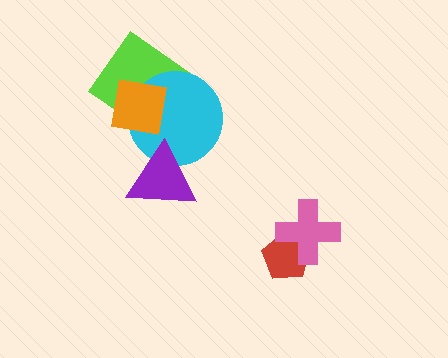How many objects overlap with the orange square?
2 objects overlap with the orange square.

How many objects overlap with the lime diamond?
2 objects overlap with the lime diamond.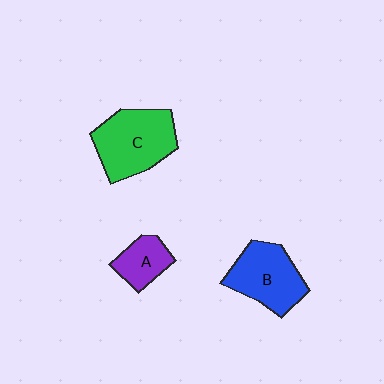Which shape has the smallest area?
Shape A (purple).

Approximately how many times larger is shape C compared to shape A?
Approximately 2.1 times.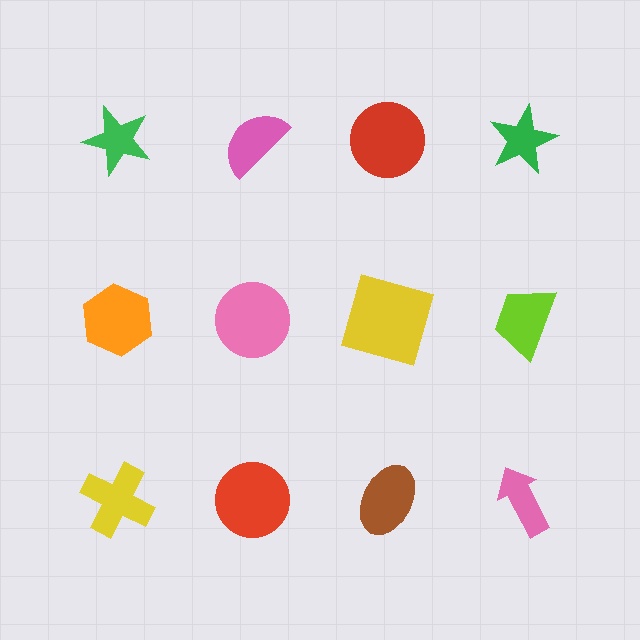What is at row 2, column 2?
A pink circle.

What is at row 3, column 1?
A yellow cross.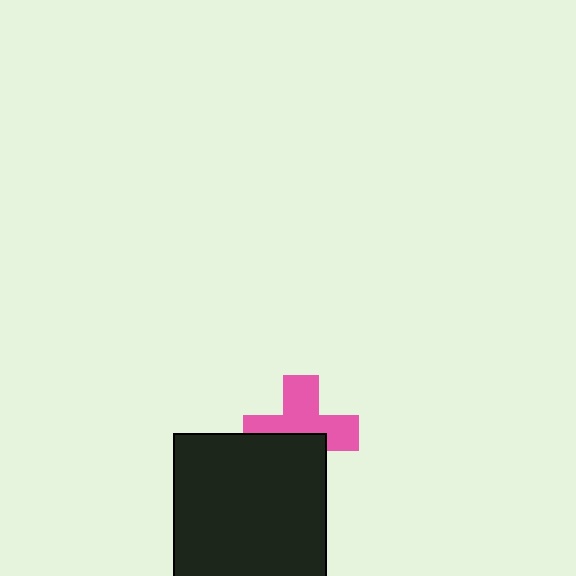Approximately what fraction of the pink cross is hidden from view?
Roughly 42% of the pink cross is hidden behind the black square.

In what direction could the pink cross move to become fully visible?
The pink cross could move up. That would shift it out from behind the black square entirely.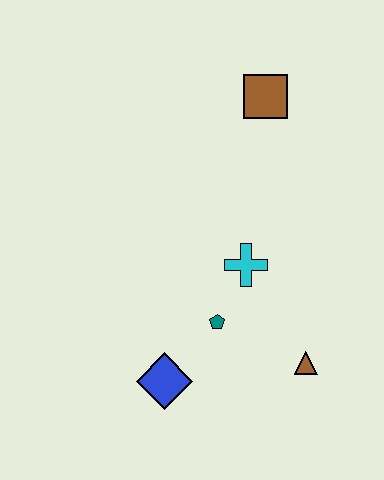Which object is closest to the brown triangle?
The teal pentagon is closest to the brown triangle.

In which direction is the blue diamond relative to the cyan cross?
The blue diamond is below the cyan cross.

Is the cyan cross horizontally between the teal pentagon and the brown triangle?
Yes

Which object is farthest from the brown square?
The blue diamond is farthest from the brown square.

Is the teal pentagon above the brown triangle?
Yes